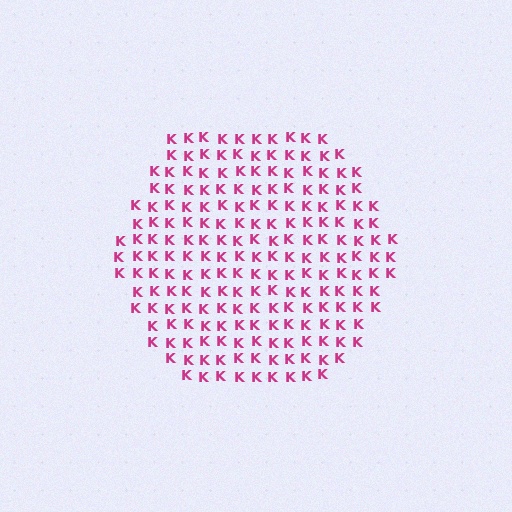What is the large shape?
The large shape is a hexagon.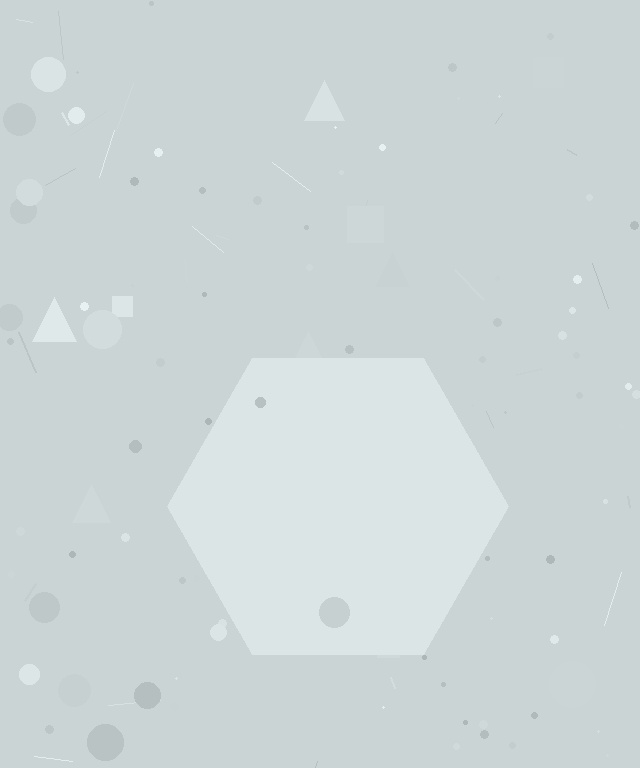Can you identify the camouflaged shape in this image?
The camouflaged shape is a hexagon.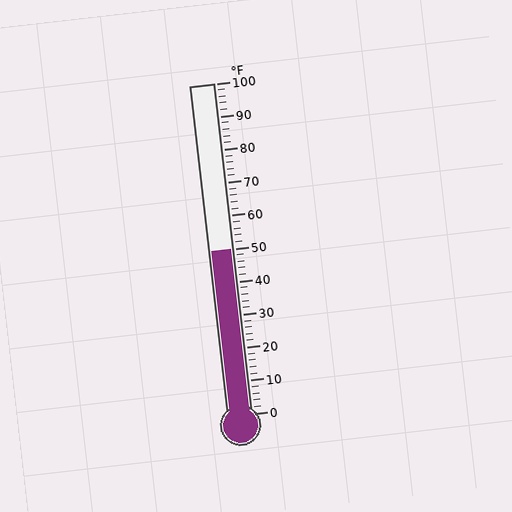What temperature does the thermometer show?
The thermometer shows approximately 50°F.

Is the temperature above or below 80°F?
The temperature is below 80°F.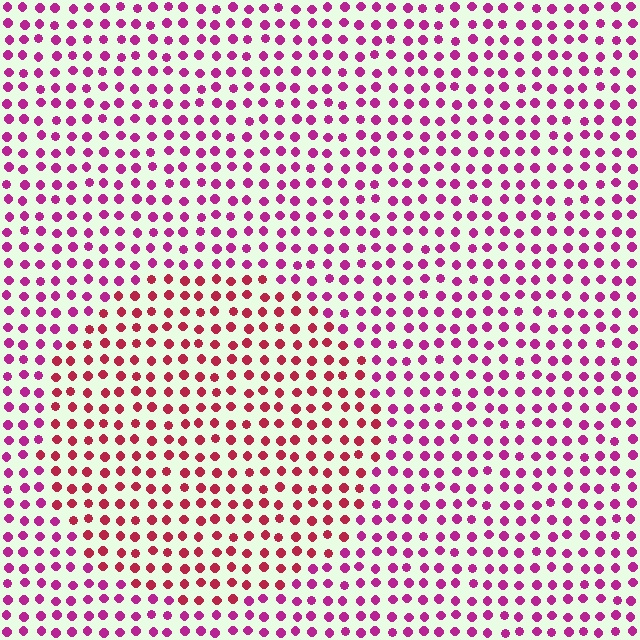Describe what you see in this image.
The image is filled with small magenta elements in a uniform arrangement. A circle-shaped region is visible where the elements are tinted to a slightly different hue, forming a subtle color boundary.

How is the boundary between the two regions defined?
The boundary is defined purely by a slight shift in hue (about 30 degrees). Spacing, size, and orientation are identical on both sides.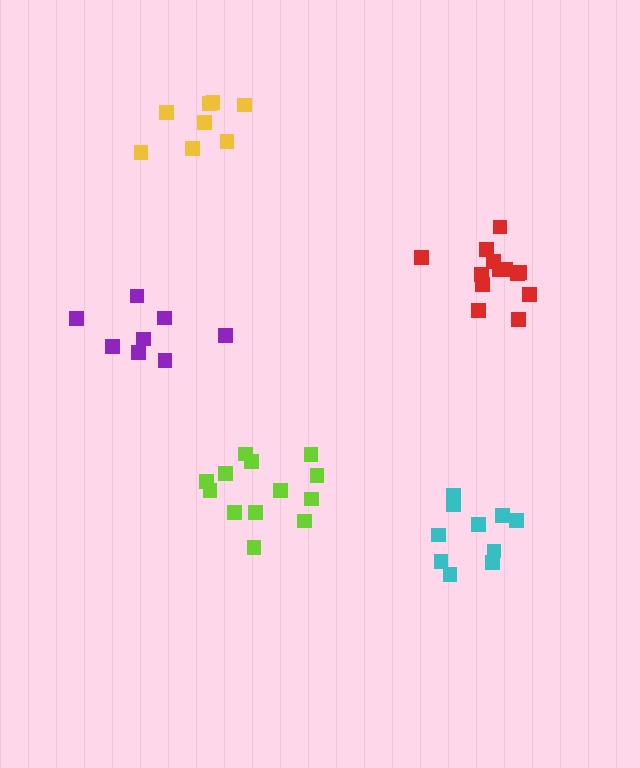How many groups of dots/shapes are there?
There are 5 groups.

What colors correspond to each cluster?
The clusters are colored: lime, purple, cyan, red, yellow.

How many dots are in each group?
Group 1: 13 dots, Group 2: 8 dots, Group 3: 10 dots, Group 4: 13 dots, Group 5: 8 dots (52 total).